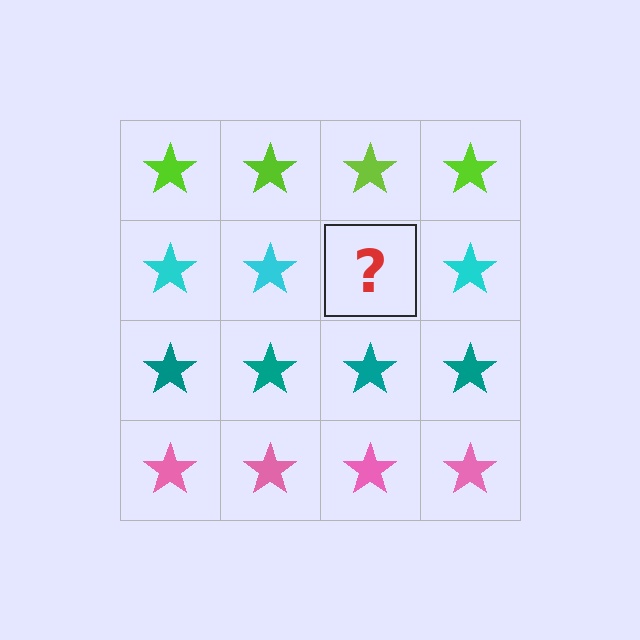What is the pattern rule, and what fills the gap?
The rule is that each row has a consistent color. The gap should be filled with a cyan star.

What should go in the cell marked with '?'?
The missing cell should contain a cyan star.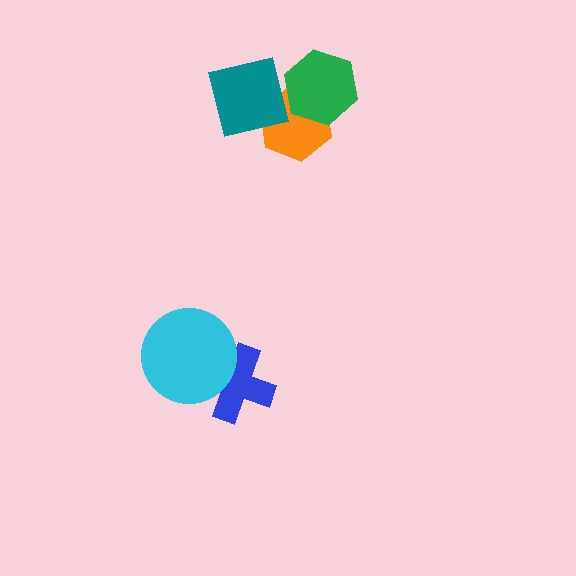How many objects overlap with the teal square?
2 objects overlap with the teal square.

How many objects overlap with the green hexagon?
2 objects overlap with the green hexagon.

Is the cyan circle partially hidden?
No, no other shape covers it.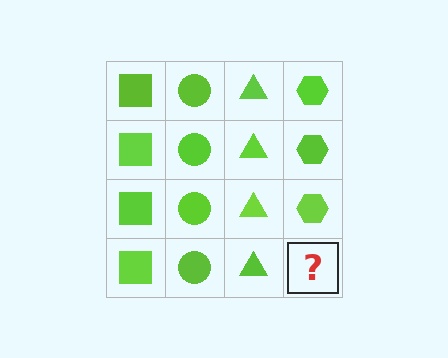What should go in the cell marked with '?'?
The missing cell should contain a lime hexagon.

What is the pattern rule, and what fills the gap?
The rule is that each column has a consistent shape. The gap should be filled with a lime hexagon.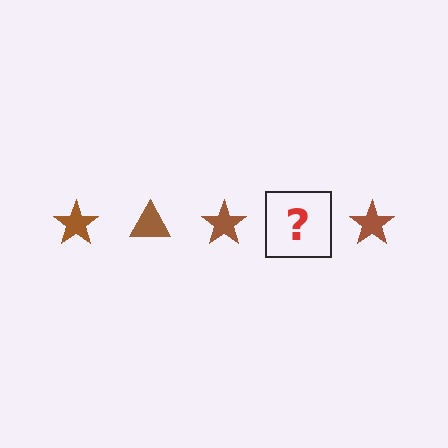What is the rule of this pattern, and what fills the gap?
The rule is that the pattern cycles through star, triangle shapes in brown. The gap should be filled with a brown triangle.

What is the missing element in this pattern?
The missing element is a brown triangle.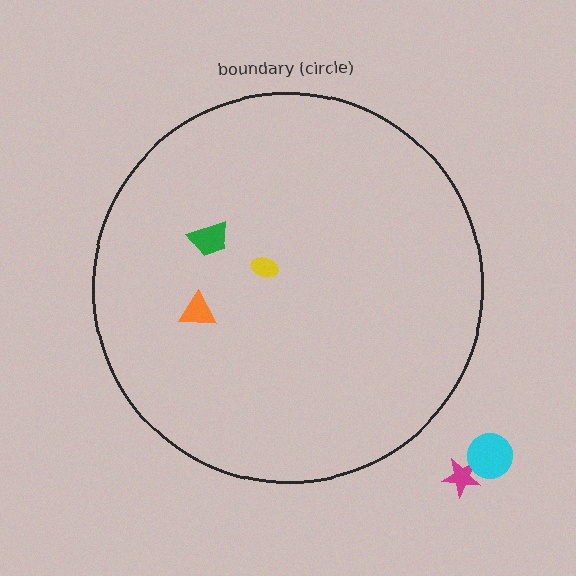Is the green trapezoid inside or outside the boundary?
Inside.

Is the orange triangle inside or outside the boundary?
Inside.